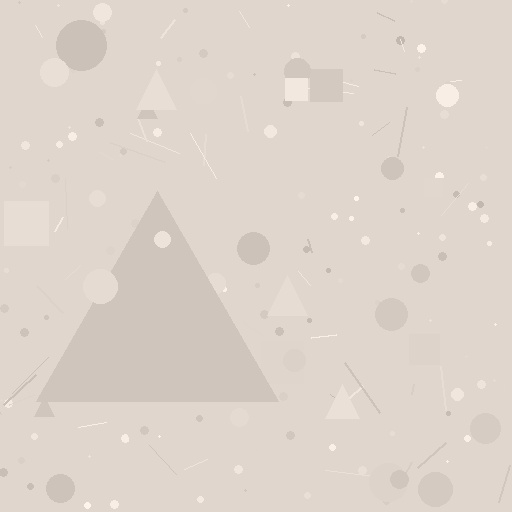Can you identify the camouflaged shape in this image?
The camouflaged shape is a triangle.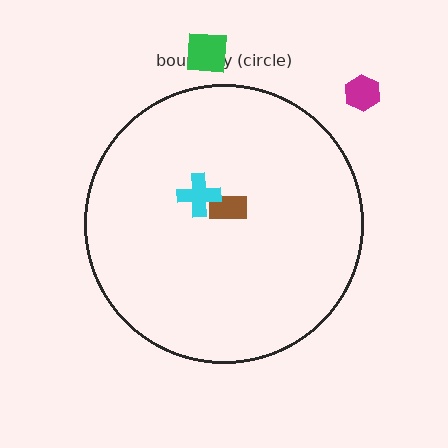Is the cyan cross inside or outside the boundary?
Inside.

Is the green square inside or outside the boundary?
Outside.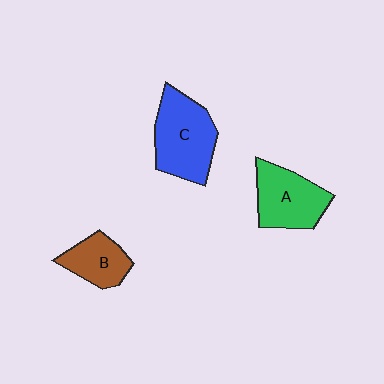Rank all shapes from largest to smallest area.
From largest to smallest: C (blue), A (green), B (brown).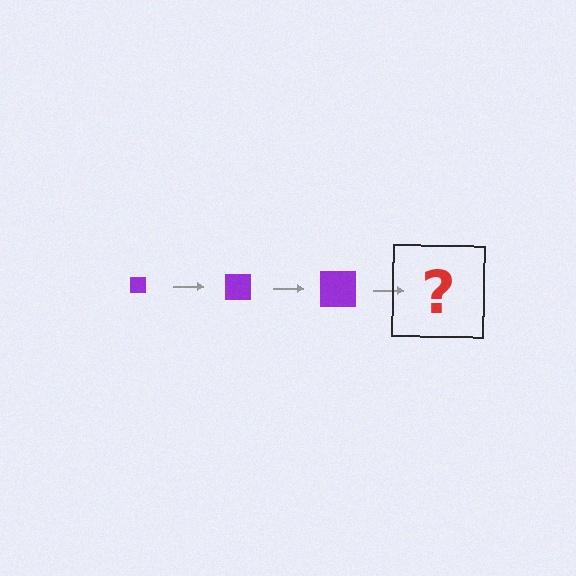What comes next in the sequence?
The next element should be a purple square, larger than the previous one.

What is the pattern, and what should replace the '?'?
The pattern is that the square gets progressively larger each step. The '?' should be a purple square, larger than the previous one.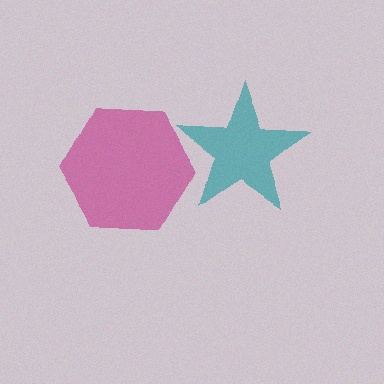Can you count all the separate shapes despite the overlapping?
Yes, there are 2 separate shapes.